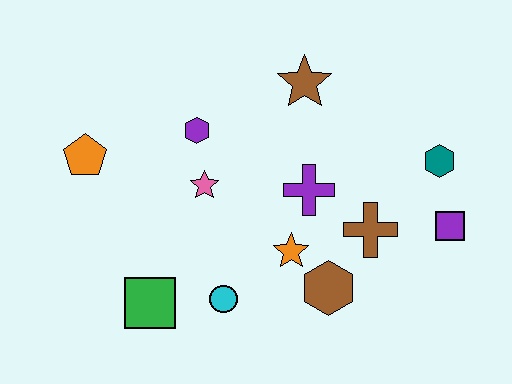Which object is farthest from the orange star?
The orange pentagon is farthest from the orange star.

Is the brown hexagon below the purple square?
Yes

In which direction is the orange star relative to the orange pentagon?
The orange star is to the right of the orange pentagon.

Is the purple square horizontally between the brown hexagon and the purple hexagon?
No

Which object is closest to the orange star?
The brown hexagon is closest to the orange star.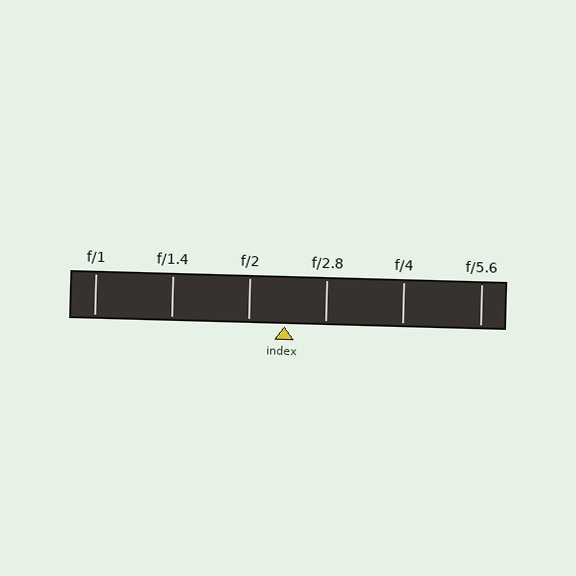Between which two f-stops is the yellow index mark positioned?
The index mark is between f/2 and f/2.8.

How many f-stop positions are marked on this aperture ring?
There are 6 f-stop positions marked.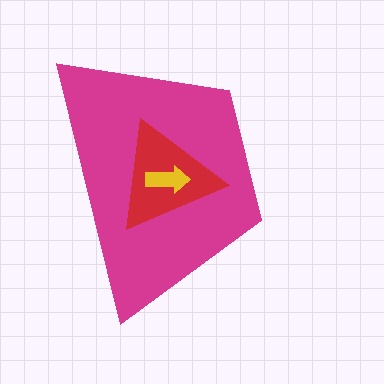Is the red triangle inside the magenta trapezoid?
Yes.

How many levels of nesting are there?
3.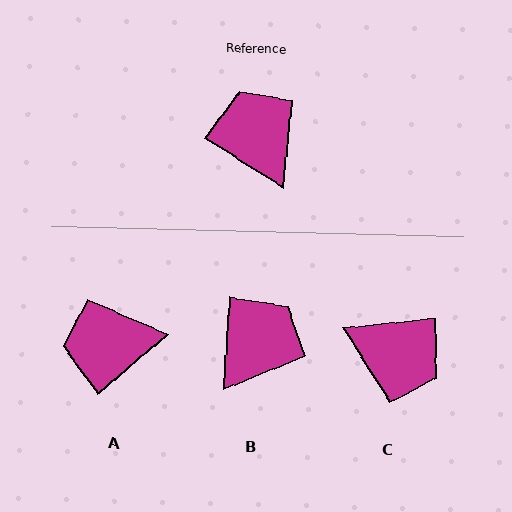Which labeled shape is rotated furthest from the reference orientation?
C, about 142 degrees away.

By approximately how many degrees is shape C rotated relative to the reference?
Approximately 142 degrees clockwise.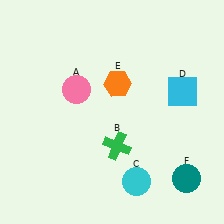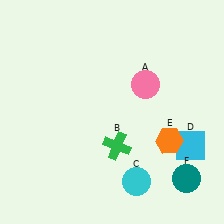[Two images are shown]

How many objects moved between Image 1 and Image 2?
3 objects moved between the two images.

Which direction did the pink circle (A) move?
The pink circle (A) moved right.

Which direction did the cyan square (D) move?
The cyan square (D) moved down.